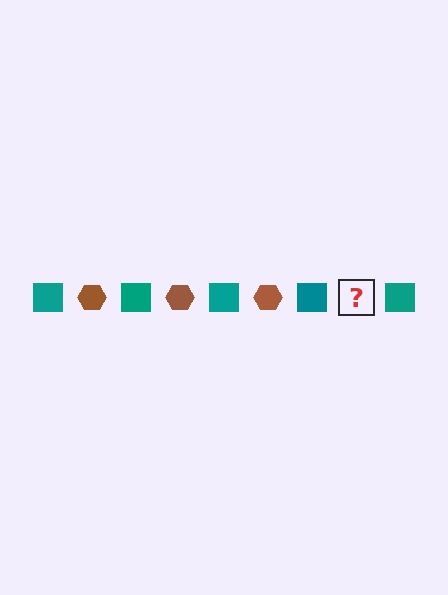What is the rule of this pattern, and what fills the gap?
The rule is that the pattern alternates between teal square and brown hexagon. The gap should be filled with a brown hexagon.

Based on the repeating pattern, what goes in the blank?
The blank should be a brown hexagon.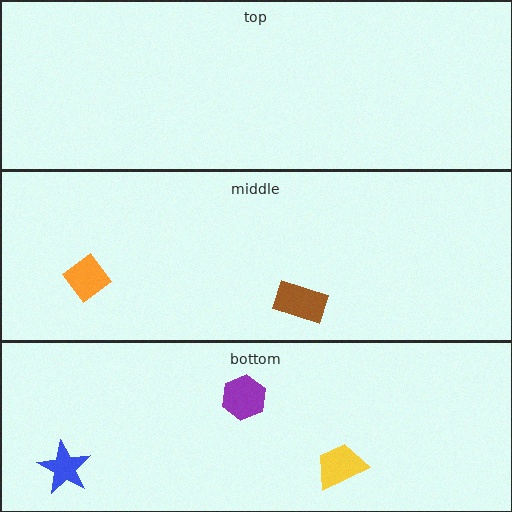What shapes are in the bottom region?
The purple hexagon, the yellow trapezoid, the blue star.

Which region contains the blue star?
The bottom region.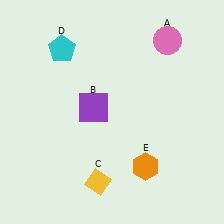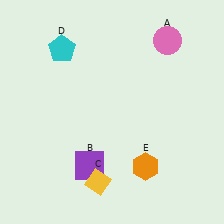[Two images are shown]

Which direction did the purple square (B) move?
The purple square (B) moved down.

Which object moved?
The purple square (B) moved down.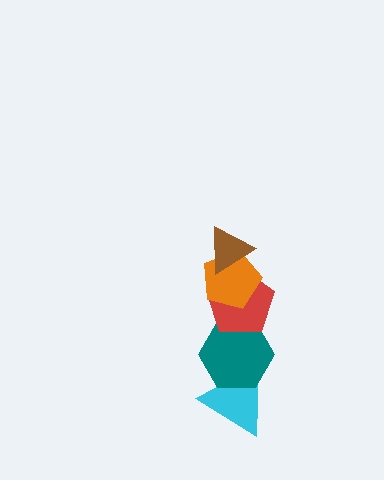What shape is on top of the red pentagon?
The orange pentagon is on top of the red pentagon.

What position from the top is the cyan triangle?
The cyan triangle is 5th from the top.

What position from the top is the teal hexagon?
The teal hexagon is 4th from the top.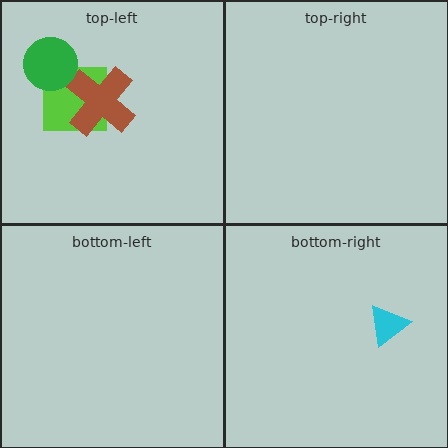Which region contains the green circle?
The top-left region.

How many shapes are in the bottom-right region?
1.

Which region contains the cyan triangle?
The bottom-right region.